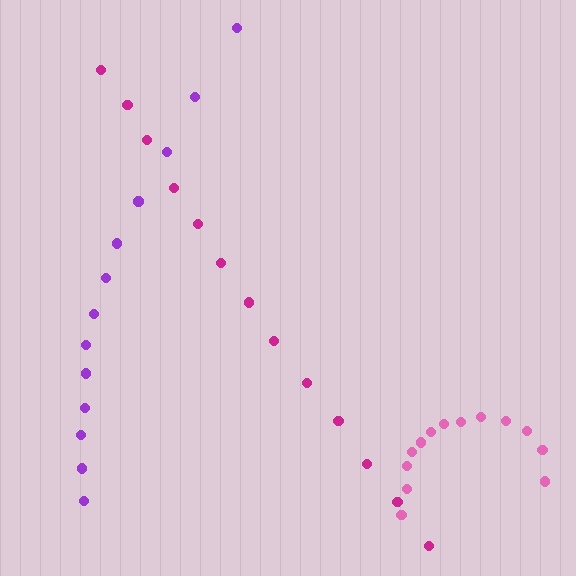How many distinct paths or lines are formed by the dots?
There are 3 distinct paths.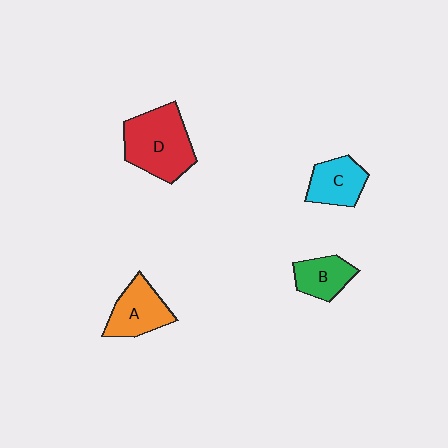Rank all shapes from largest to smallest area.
From largest to smallest: D (red), A (orange), C (cyan), B (green).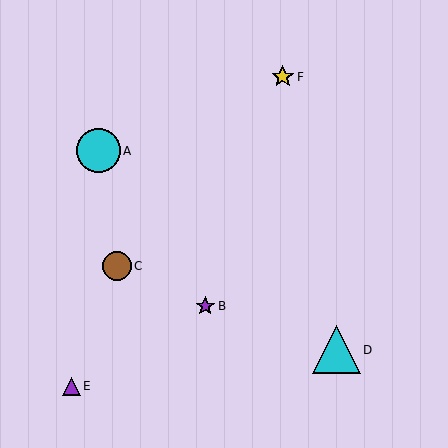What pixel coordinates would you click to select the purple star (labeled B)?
Click at (205, 306) to select the purple star B.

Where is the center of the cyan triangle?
The center of the cyan triangle is at (336, 350).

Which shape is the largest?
The cyan triangle (labeled D) is the largest.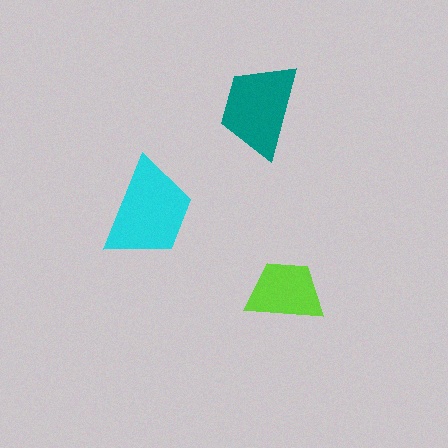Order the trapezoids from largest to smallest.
the cyan one, the teal one, the lime one.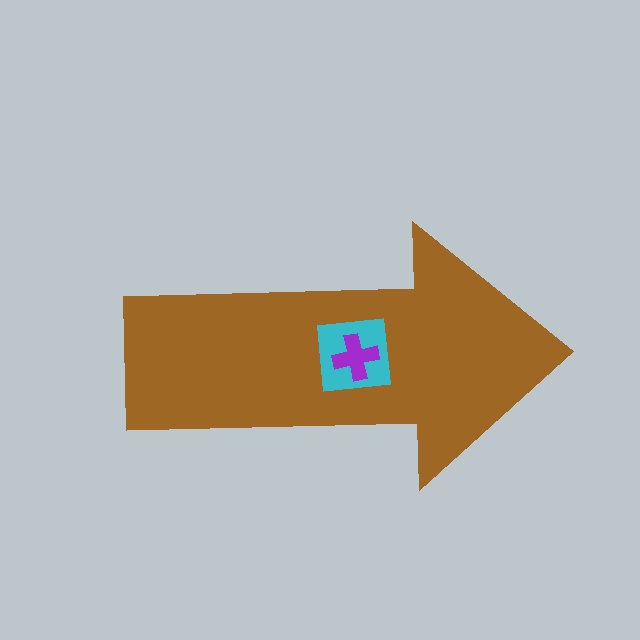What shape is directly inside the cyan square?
The purple cross.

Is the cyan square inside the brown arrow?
Yes.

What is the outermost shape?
The brown arrow.